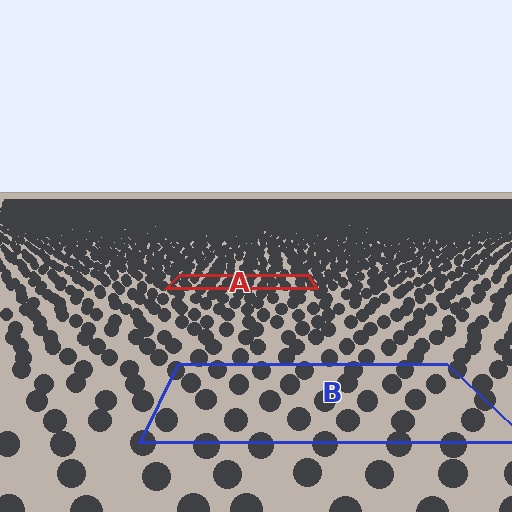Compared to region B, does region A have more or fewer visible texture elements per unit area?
Region A has more texture elements per unit area — they are packed more densely because it is farther away.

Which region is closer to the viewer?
Region B is closer. The texture elements there are larger and more spread out.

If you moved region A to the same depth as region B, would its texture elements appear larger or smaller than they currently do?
They would appear larger. At a closer depth, the same texture elements are projected at a bigger on-screen size.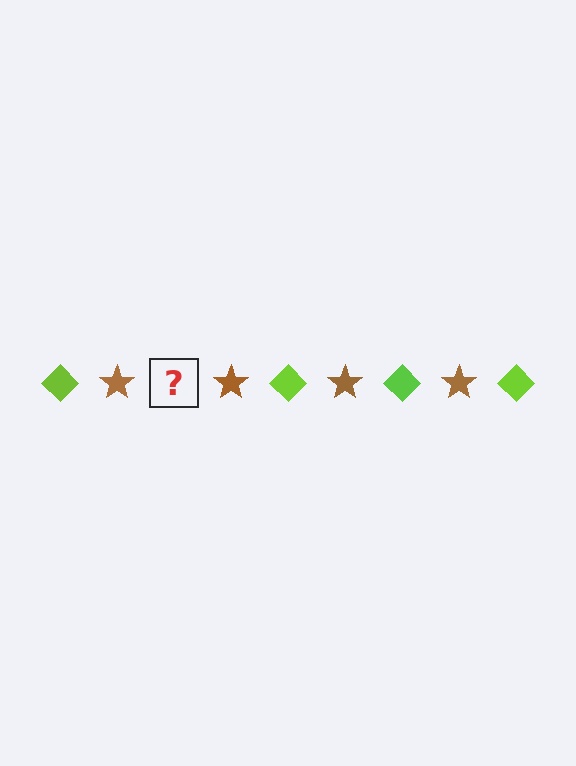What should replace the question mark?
The question mark should be replaced with a lime diamond.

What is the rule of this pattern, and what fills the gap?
The rule is that the pattern alternates between lime diamond and brown star. The gap should be filled with a lime diamond.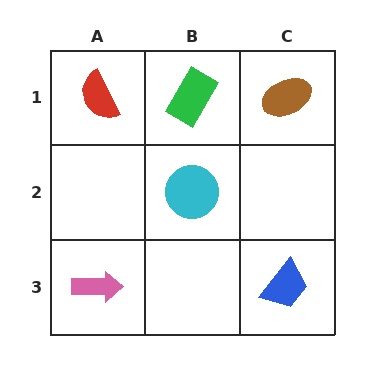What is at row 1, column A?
A red semicircle.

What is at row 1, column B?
A green rectangle.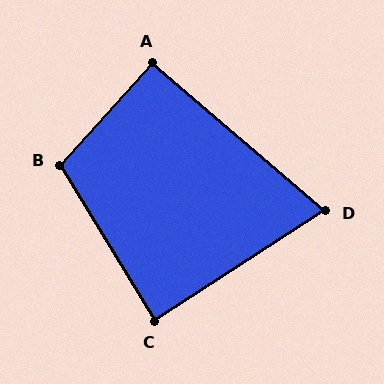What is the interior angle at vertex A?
Approximately 92 degrees (approximately right).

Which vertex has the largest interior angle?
B, at approximately 106 degrees.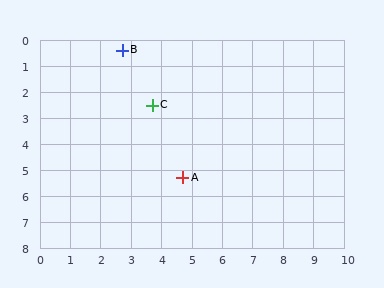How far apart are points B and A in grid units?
Points B and A are about 5.3 grid units apart.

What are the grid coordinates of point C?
Point C is at approximately (3.7, 2.5).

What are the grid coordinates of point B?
Point B is at approximately (2.7, 0.4).